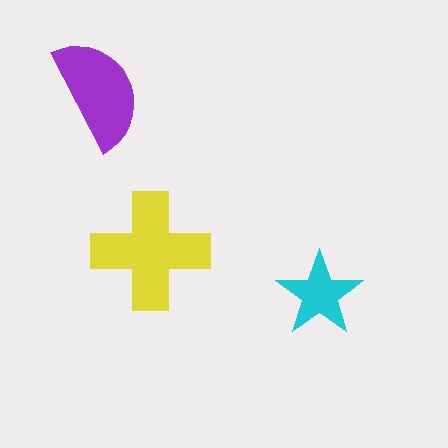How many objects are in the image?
There are 3 objects in the image.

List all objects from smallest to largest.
The cyan star, the purple semicircle, the yellow cross.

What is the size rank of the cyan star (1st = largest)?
3rd.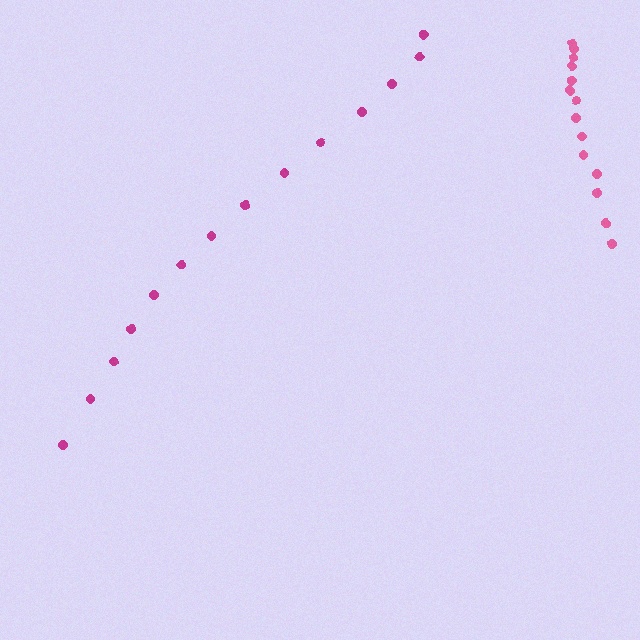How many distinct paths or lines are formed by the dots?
There are 2 distinct paths.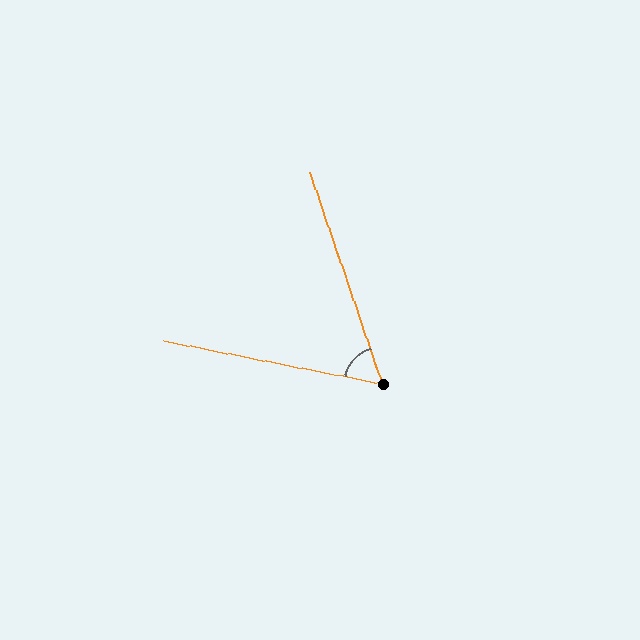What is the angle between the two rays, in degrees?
Approximately 60 degrees.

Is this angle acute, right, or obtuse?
It is acute.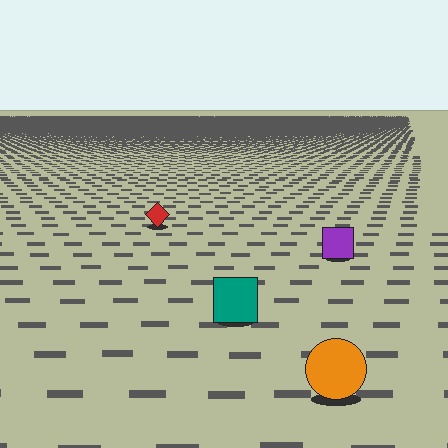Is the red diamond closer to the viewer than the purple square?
No. The purple square is closer — you can tell from the texture gradient: the ground texture is coarser near it.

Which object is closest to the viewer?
The orange circle is closest. The texture marks near it are larger and more spread out.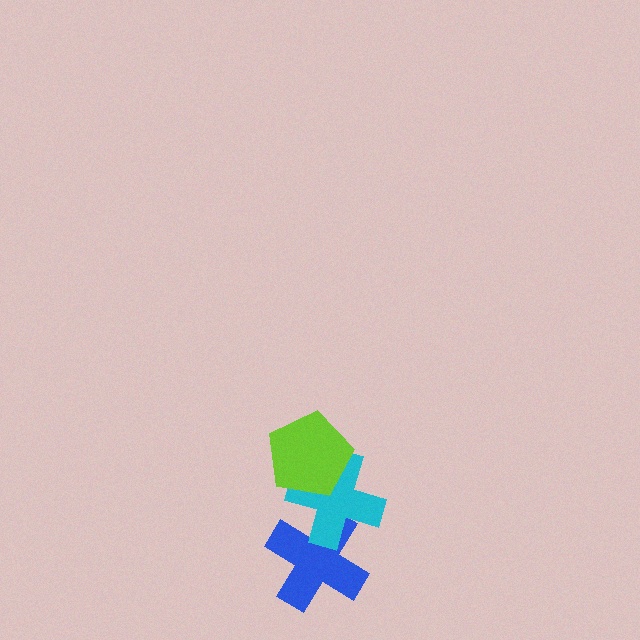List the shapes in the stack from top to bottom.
From top to bottom: the lime pentagon, the cyan cross, the blue cross.